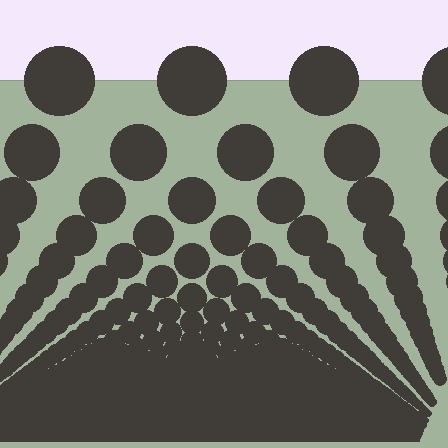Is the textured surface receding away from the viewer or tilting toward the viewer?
The surface appears to tilt toward the viewer. Texture elements get larger and sparser toward the top.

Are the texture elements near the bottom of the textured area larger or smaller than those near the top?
Smaller. The gradient is inverted — elements near the bottom are smaller and denser.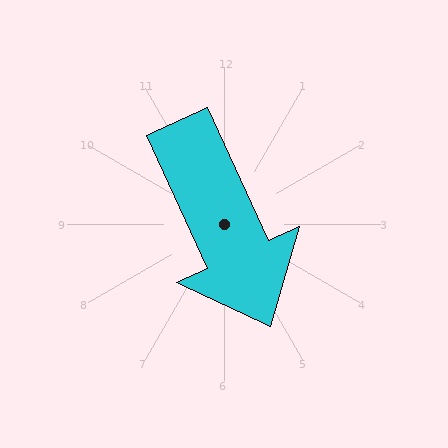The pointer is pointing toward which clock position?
Roughly 5 o'clock.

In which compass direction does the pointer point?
Southeast.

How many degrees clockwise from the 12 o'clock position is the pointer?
Approximately 155 degrees.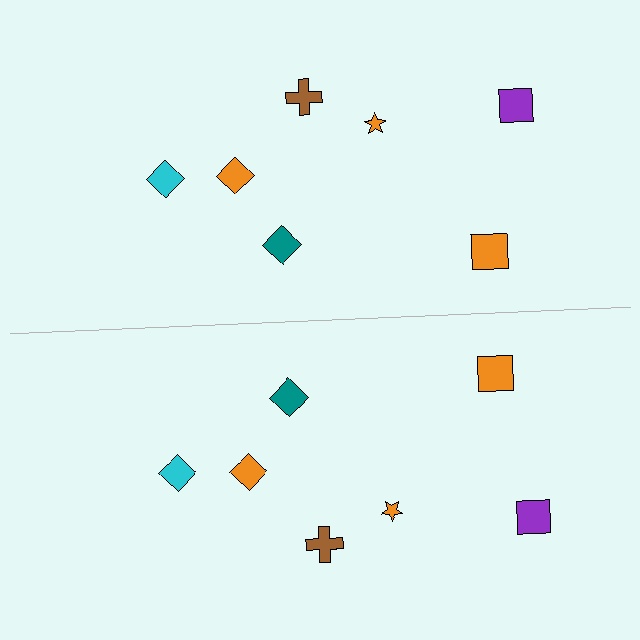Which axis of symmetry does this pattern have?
The pattern has a horizontal axis of symmetry running through the center of the image.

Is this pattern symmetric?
Yes, this pattern has bilateral (reflection) symmetry.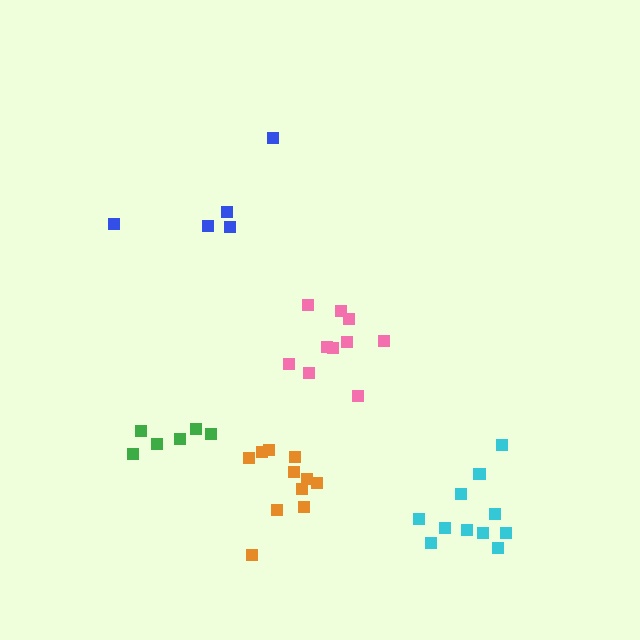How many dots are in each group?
Group 1: 11 dots, Group 2: 11 dots, Group 3: 6 dots, Group 4: 10 dots, Group 5: 5 dots (43 total).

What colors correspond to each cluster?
The clusters are colored: orange, cyan, green, pink, blue.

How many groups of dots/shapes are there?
There are 5 groups.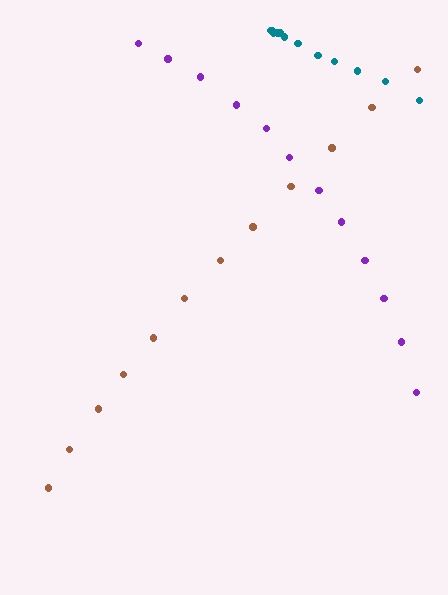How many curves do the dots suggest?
There are 3 distinct paths.